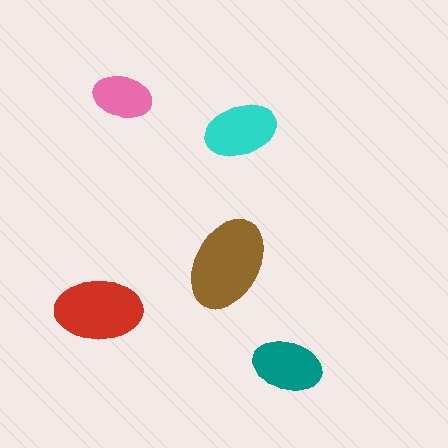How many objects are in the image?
There are 5 objects in the image.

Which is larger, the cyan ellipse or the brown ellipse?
The brown one.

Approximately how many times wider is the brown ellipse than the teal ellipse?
About 1.5 times wider.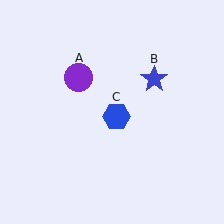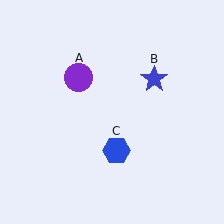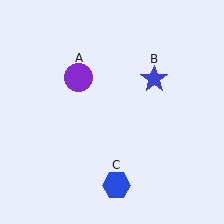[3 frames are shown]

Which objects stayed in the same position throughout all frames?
Purple circle (object A) and blue star (object B) remained stationary.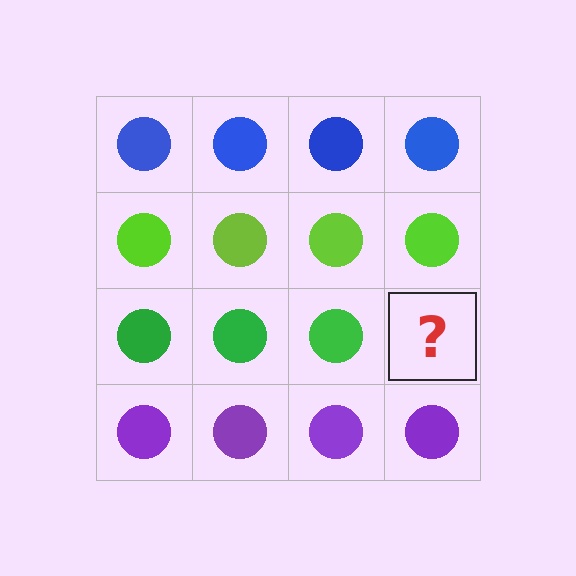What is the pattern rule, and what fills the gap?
The rule is that each row has a consistent color. The gap should be filled with a green circle.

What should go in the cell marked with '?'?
The missing cell should contain a green circle.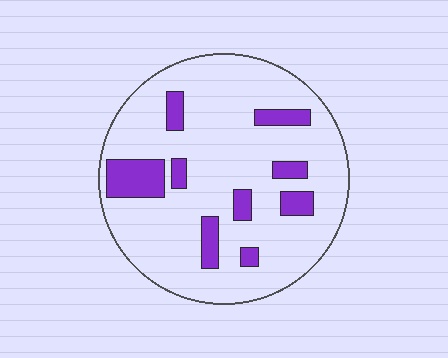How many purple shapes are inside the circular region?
9.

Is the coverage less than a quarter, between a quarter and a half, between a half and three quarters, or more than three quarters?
Less than a quarter.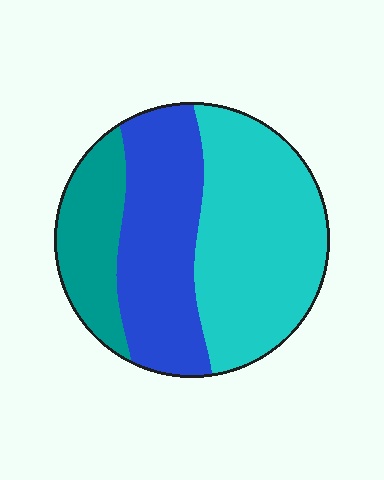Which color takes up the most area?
Cyan, at roughly 45%.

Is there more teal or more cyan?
Cyan.